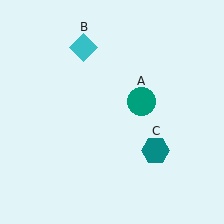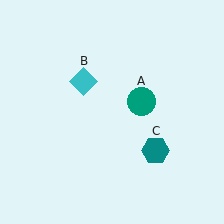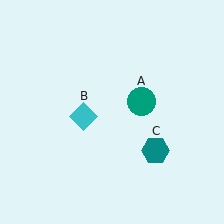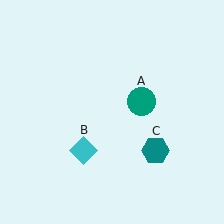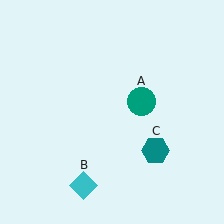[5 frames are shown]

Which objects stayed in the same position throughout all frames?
Teal circle (object A) and teal hexagon (object C) remained stationary.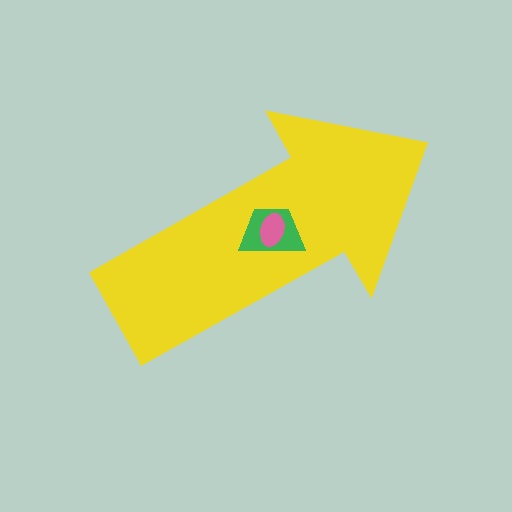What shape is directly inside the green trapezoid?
The pink ellipse.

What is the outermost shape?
The yellow arrow.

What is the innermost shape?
The pink ellipse.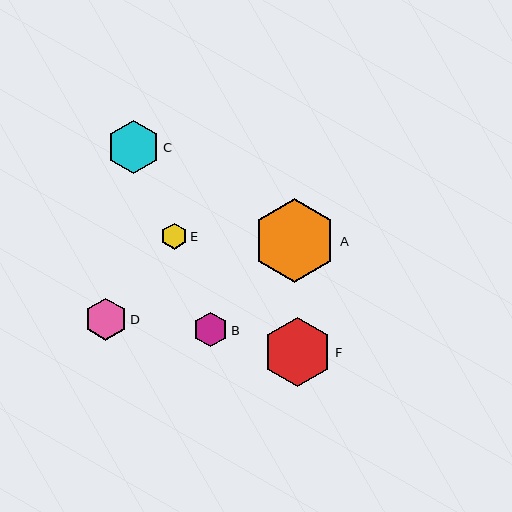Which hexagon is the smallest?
Hexagon E is the smallest with a size of approximately 26 pixels.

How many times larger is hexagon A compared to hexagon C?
Hexagon A is approximately 1.6 times the size of hexagon C.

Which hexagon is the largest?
Hexagon A is the largest with a size of approximately 84 pixels.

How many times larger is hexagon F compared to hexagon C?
Hexagon F is approximately 1.3 times the size of hexagon C.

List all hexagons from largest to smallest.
From largest to smallest: A, F, C, D, B, E.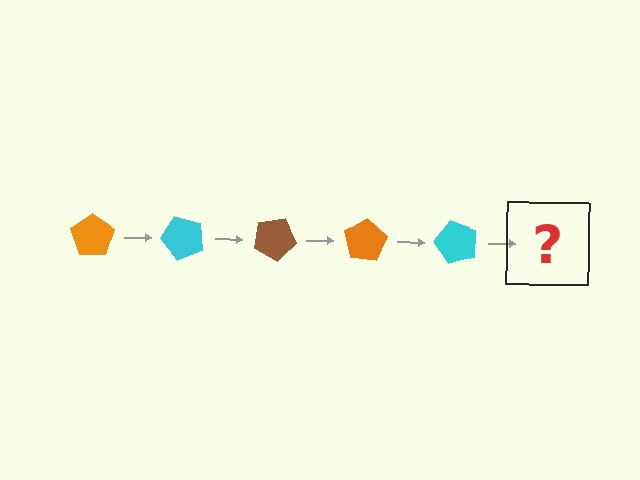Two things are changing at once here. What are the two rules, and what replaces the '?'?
The two rules are that it rotates 50 degrees each step and the color cycles through orange, cyan, and brown. The '?' should be a brown pentagon, rotated 250 degrees from the start.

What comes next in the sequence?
The next element should be a brown pentagon, rotated 250 degrees from the start.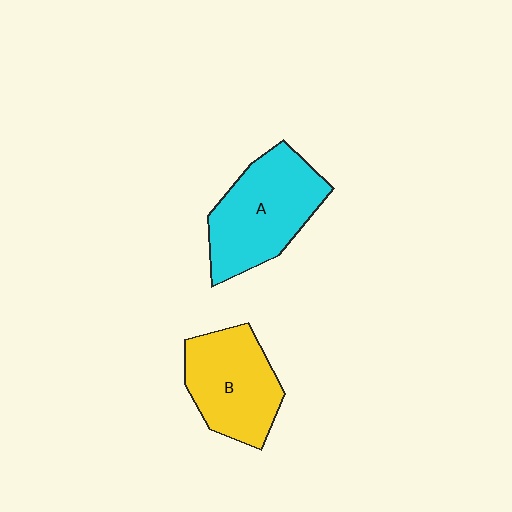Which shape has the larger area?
Shape A (cyan).